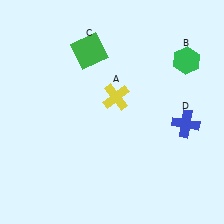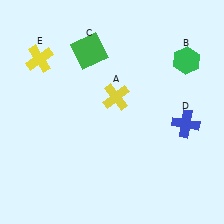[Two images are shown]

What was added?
A yellow cross (E) was added in Image 2.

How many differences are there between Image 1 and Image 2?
There is 1 difference between the two images.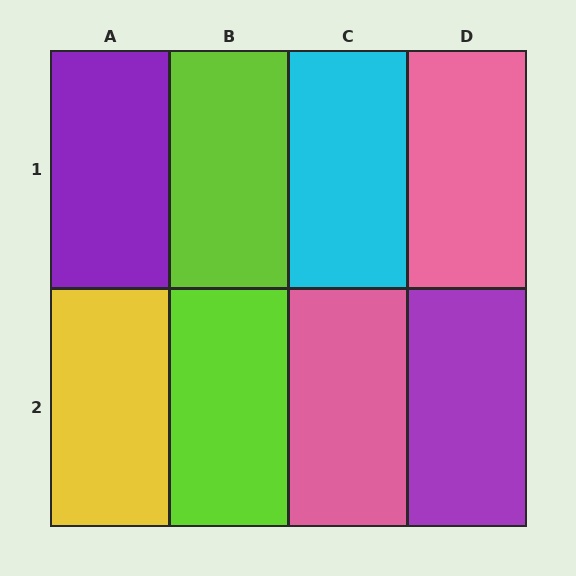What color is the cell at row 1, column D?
Pink.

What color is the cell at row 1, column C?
Cyan.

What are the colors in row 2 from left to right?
Yellow, lime, pink, purple.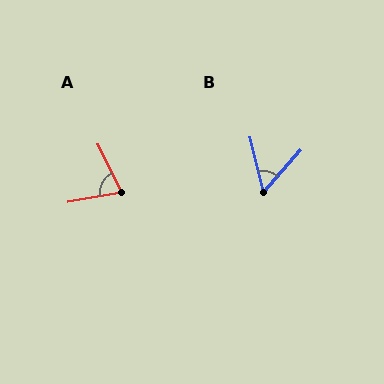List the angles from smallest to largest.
B (55°), A (74°).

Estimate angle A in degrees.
Approximately 74 degrees.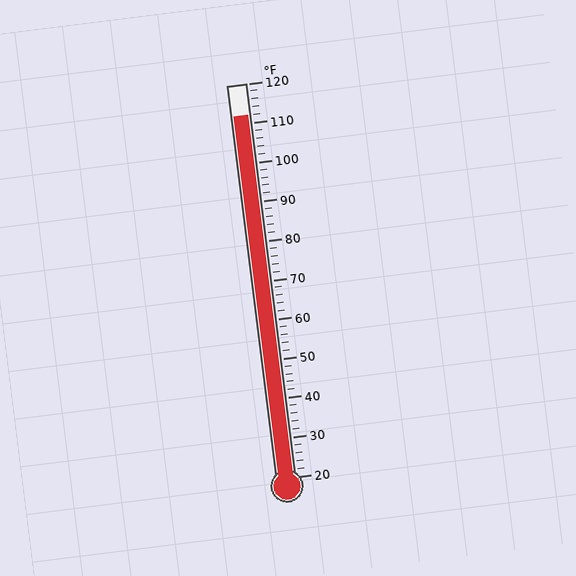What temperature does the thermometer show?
The thermometer shows approximately 112°F.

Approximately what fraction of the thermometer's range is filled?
The thermometer is filled to approximately 90% of its range.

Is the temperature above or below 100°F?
The temperature is above 100°F.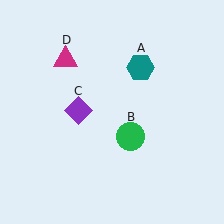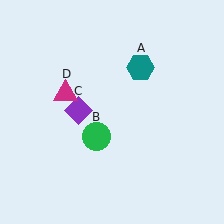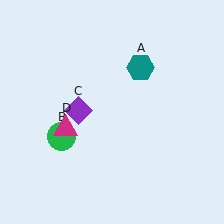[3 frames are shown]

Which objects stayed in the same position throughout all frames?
Teal hexagon (object A) and purple diamond (object C) remained stationary.